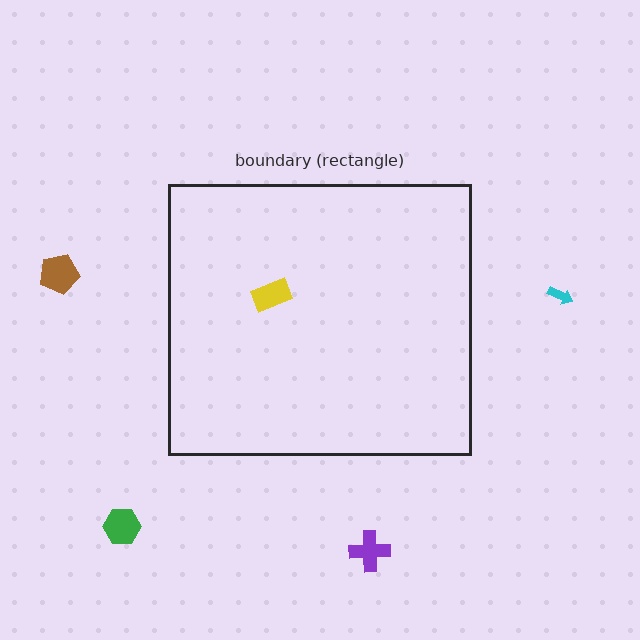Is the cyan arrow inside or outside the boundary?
Outside.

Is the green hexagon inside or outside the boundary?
Outside.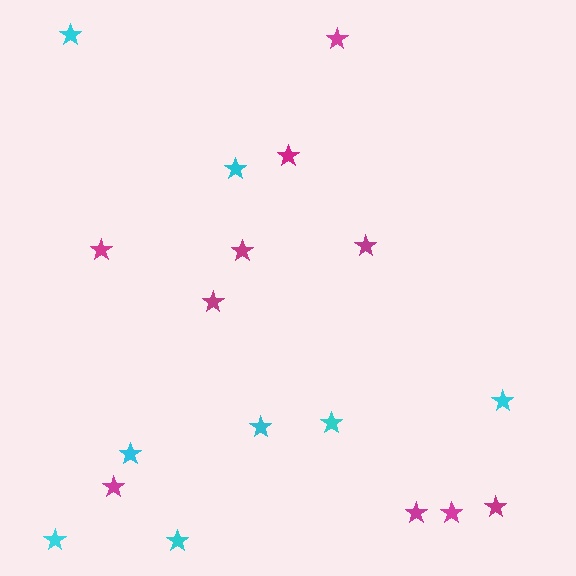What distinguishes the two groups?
There are 2 groups: one group of magenta stars (10) and one group of cyan stars (8).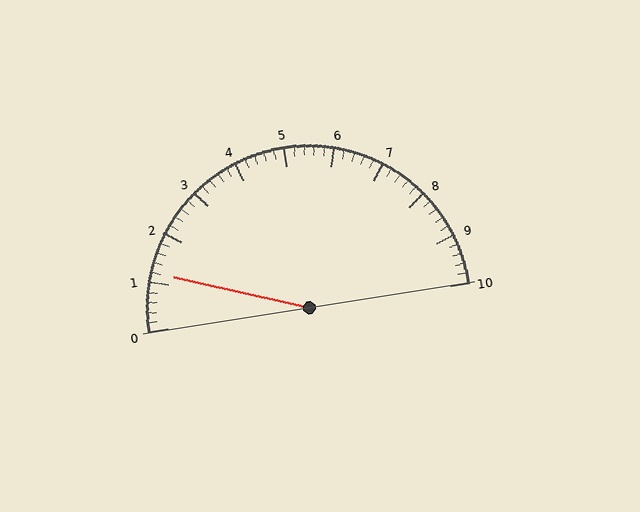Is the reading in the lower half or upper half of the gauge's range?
The reading is in the lower half of the range (0 to 10).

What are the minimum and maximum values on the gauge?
The gauge ranges from 0 to 10.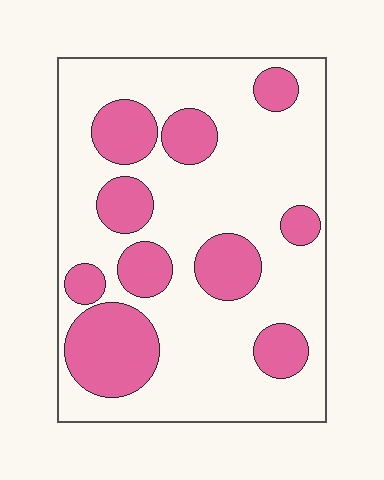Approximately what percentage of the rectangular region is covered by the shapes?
Approximately 30%.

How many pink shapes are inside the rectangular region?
10.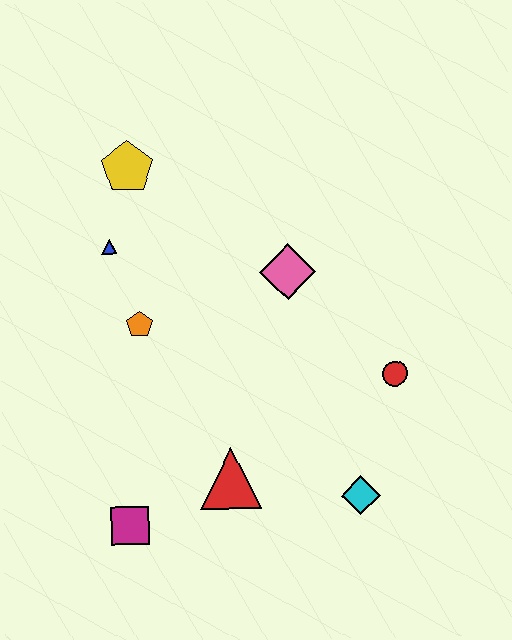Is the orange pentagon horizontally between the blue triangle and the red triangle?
Yes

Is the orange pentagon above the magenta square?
Yes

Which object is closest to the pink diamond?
The red circle is closest to the pink diamond.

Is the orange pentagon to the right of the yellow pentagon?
Yes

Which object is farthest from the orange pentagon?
The cyan diamond is farthest from the orange pentagon.